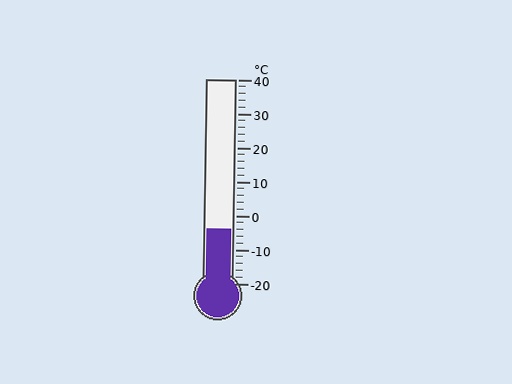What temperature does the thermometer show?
The thermometer shows approximately -4°C.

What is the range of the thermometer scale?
The thermometer scale ranges from -20°C to 40°C.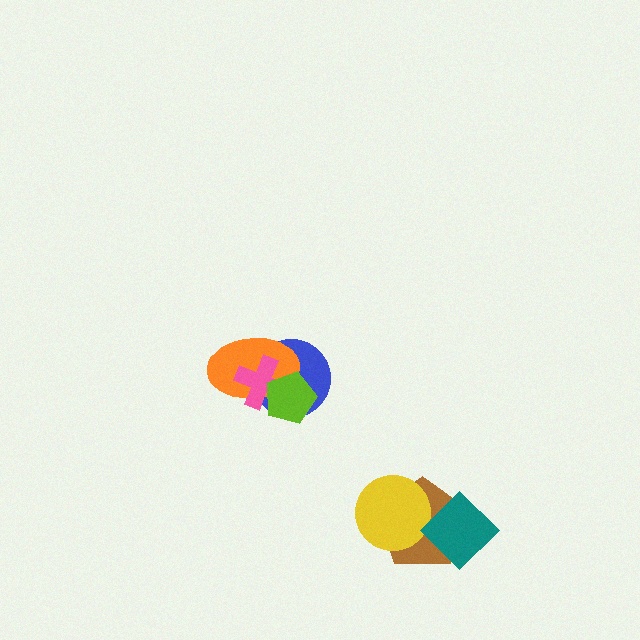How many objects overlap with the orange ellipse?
3 objects overlap with the orange ellipse.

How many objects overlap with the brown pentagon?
2 objects overlap with the brown pentagon.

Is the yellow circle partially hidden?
Yes, it is partially covered by another shape.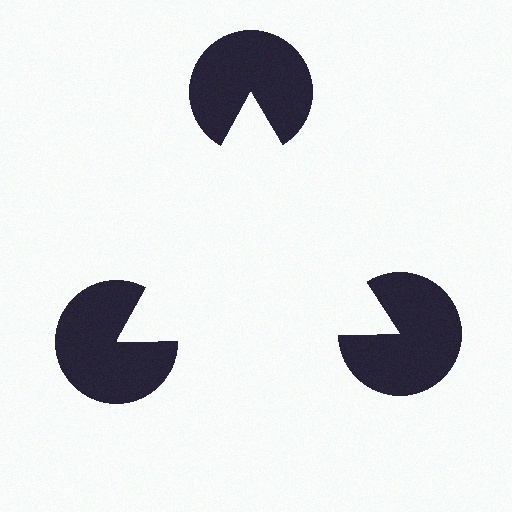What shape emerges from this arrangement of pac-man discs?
An illusory triangle — its edges are inferred from the aligned wedge cuts in the pac-man discs, not physically drawn.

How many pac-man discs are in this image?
There are 3 — one at each vertex of the illusory triangle.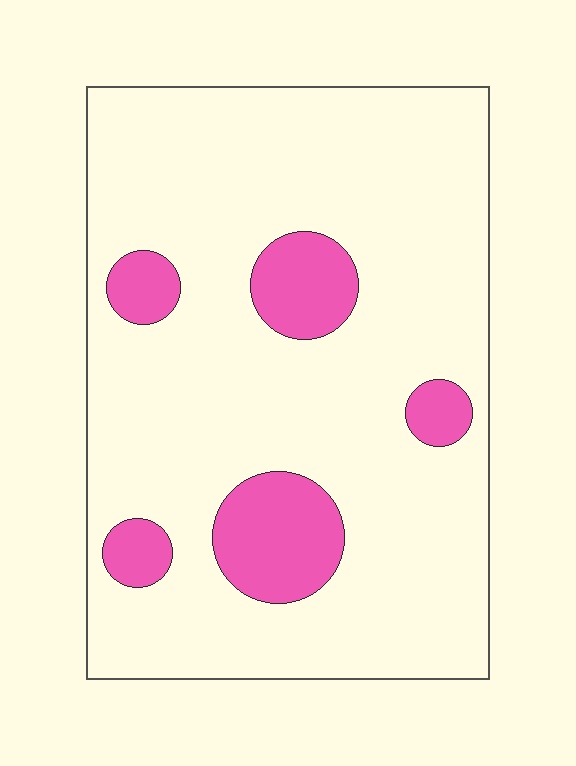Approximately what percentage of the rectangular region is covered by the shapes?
Approximately 15%.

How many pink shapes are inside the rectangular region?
5.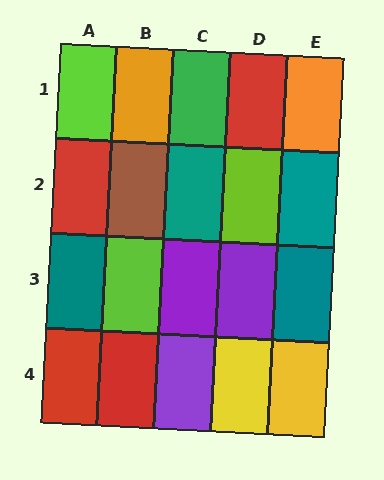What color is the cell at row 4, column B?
Red.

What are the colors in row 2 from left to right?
Red, brown, teal, lime, teal.